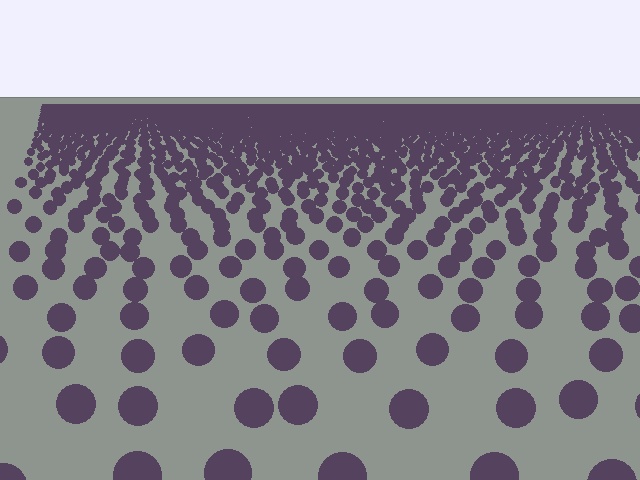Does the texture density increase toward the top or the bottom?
Density increases toward the top.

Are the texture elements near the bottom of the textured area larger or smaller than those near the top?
Larger. Near the bottom, elements are closer to the viewer and appear at a bigger on-screen size.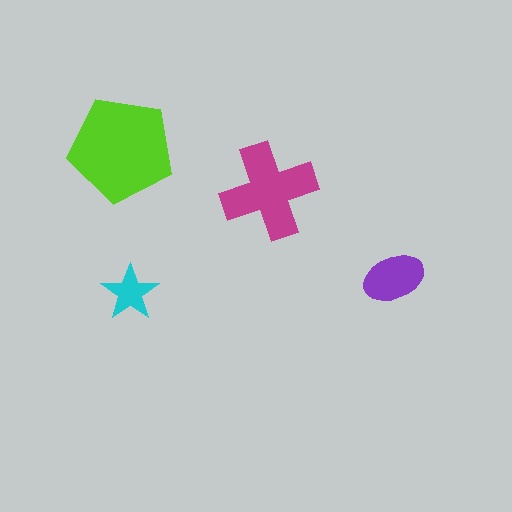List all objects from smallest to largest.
The cyan star, the purple ellipse, the magenta cross, the lime pentagon.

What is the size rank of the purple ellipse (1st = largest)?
3rd.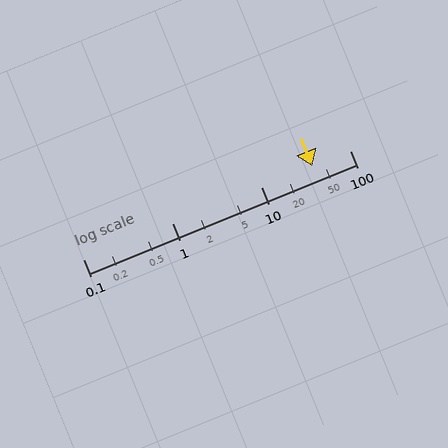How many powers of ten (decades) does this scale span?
The scale spans 3 decades, from 0.1 to 100.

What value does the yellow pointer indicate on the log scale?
The pointer indicates approximately 38.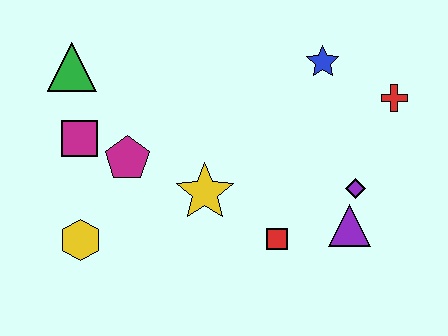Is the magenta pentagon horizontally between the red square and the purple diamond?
No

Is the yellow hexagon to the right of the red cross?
No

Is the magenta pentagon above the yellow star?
Yes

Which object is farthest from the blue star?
The yellow hexagon is farthest from the blue star.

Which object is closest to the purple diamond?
The purple triangle is closest to the purple diamond.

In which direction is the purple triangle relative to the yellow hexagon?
The purple triangle is to the right of the yellow hexagon.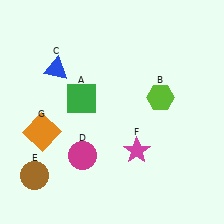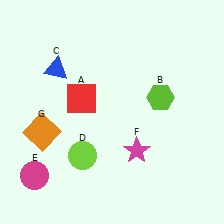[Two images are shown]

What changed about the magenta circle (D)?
In Image 1, D is magenta. In Image 2, it changed to lime.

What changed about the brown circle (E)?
In Image 1, E is brown. In Image 2, it changed to magenta.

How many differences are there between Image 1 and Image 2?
There are 3 differences between the two images.